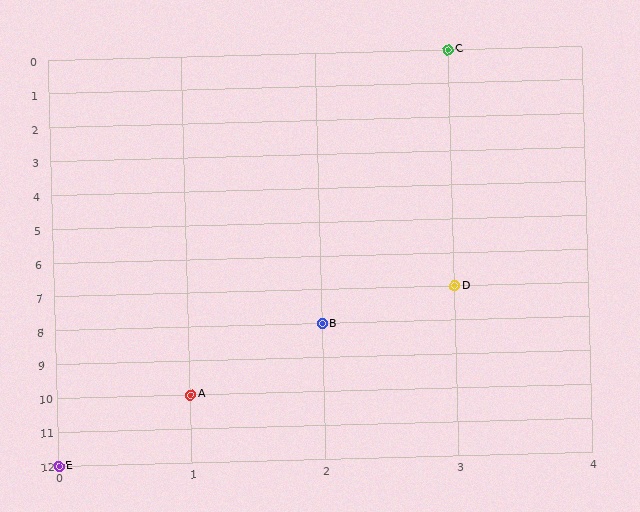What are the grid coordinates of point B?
Point B is at grid coordinates (2, 8).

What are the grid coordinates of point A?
Point A is at grid coordinates (1, 10).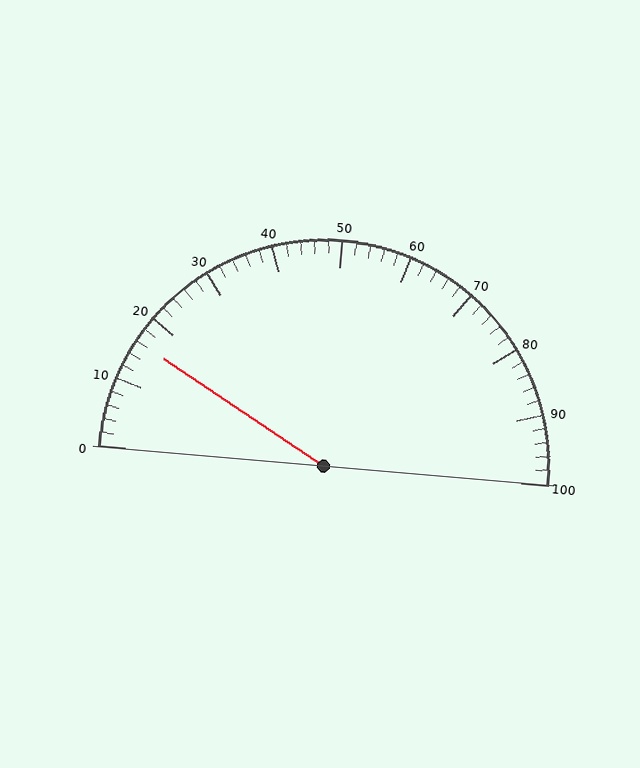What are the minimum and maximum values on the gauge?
The gauge ranges from 0 to 100.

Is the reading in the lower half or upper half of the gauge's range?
The reading is in the lower half of the range (0 to 100).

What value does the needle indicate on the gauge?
The needle indicates approximately 16.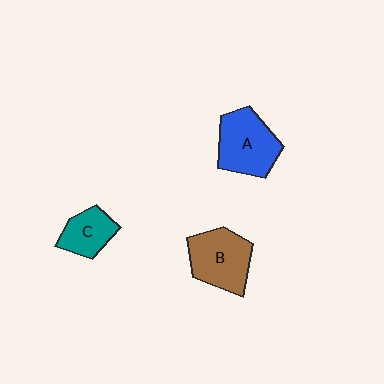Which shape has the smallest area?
Shape C (teal).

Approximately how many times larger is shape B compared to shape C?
Approximately 1.6 times.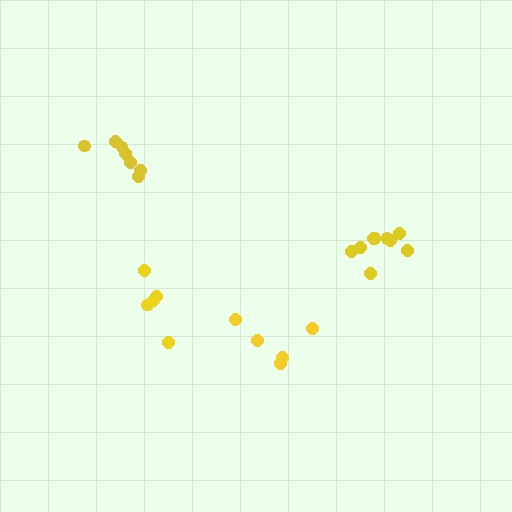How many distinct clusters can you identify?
There are 4 distinct clusters.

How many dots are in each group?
Group 1: 7 dots, Group 2: 5 dots, Group 3: 9 dots, Group 4: 5 dots (26 total).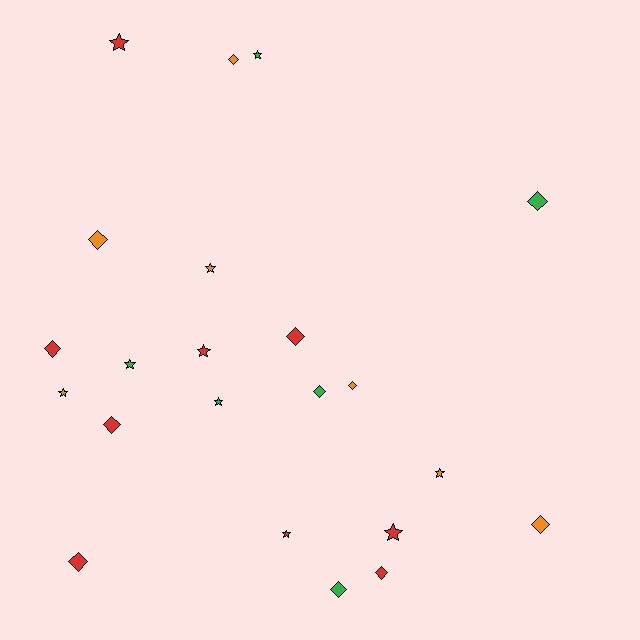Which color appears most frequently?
Red, with 9 objects.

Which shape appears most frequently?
Diamond, with 12 objects.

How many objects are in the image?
There are 22 objects.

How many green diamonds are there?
There are 3 green diamonds.